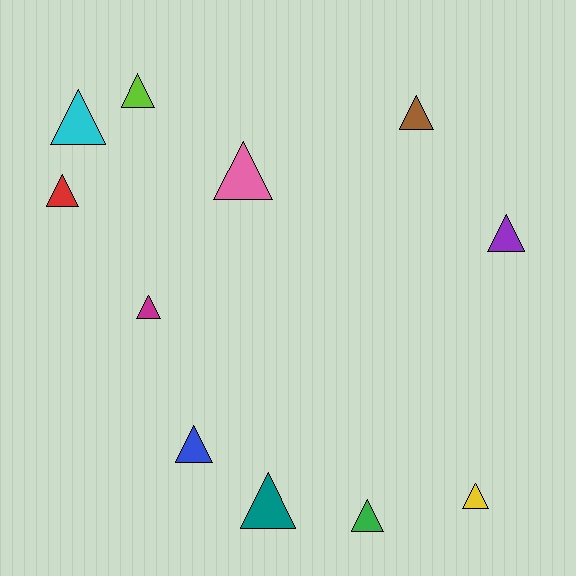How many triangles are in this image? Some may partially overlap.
There are 11 triangles.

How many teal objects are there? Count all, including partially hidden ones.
There is 1 teal object.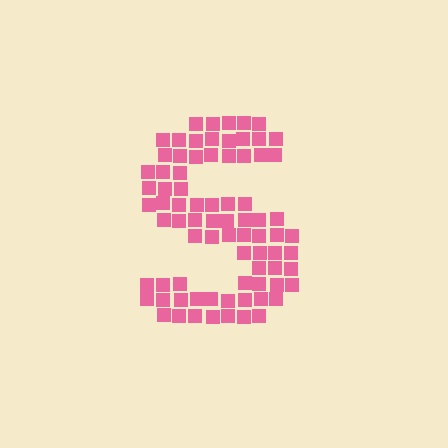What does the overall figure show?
The overall figure shows the letter S.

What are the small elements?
The small elements are squares.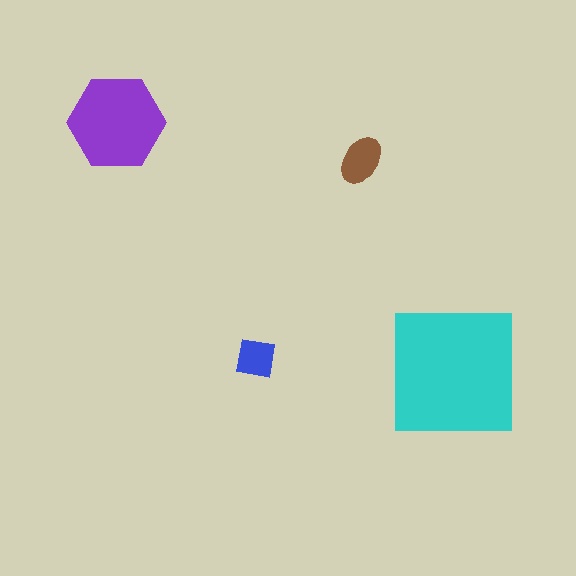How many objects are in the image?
There are 4 objects in the image.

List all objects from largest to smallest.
The cyan square, the purple hexagon, the brown ellipse, the blue square.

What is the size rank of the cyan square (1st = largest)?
1st.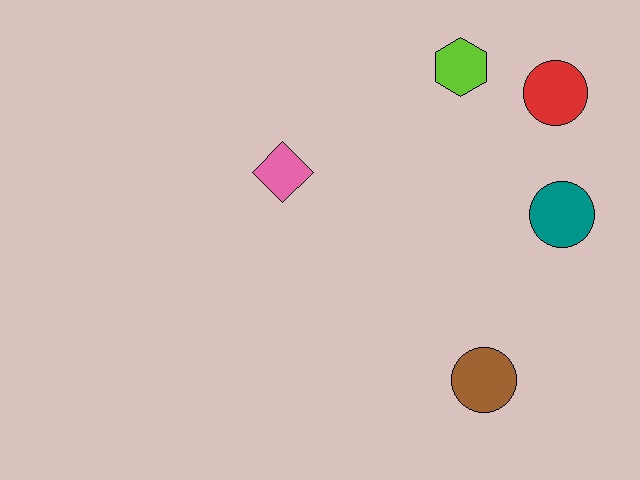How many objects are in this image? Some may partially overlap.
There are 5 objects.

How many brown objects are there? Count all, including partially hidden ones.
There is 1 brown object.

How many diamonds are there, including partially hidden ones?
There is 1 diamond.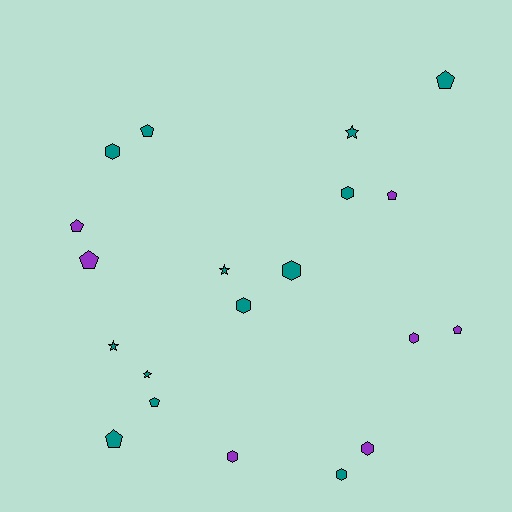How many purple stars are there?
There are no purple stars.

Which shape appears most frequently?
Hexagon, with 8 objects.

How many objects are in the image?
There are 20 objects.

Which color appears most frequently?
Teal, with 13 objects.